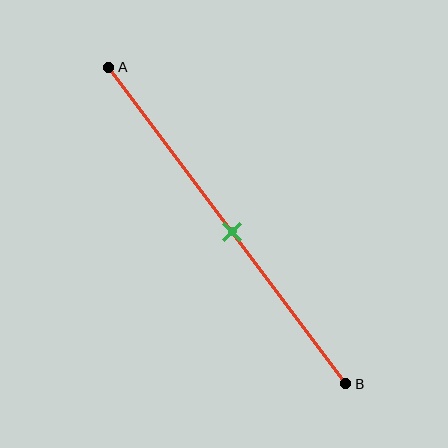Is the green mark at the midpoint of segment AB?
Yes, the mark is approximately at the midpoint.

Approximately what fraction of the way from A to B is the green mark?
The green mark is approximately 50% of the way from A to B.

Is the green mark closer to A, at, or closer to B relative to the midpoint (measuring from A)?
The green mark is approximately at the midpoint of segment AB.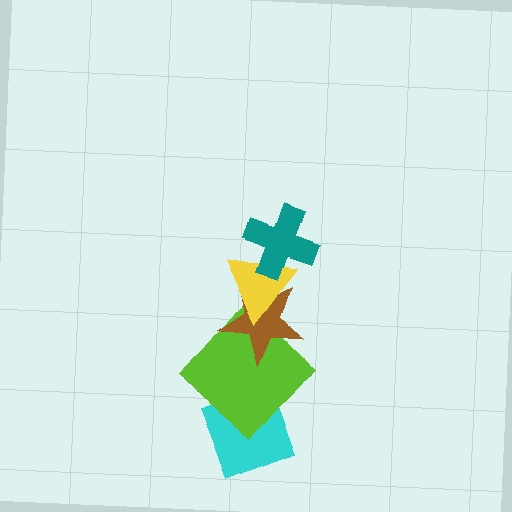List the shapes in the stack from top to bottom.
From top to bottom: the teal cross, the yellow triangle, the brown star, the lime diamond, the cyan diamond.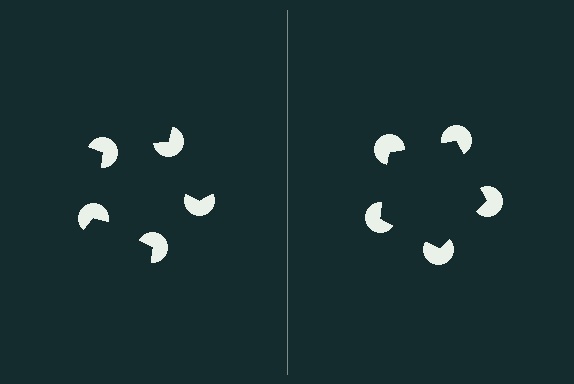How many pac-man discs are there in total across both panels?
10 — 5 on each side.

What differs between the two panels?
The pac-man discs are positioned identically on both sides; only the wedge orientations differ. On the right they align to a pentagon; on the left they are misaligned.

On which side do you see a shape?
An illusory pentagon appears on the right side. On the left side the wedge cuts are rotated, so no coherent shape forms.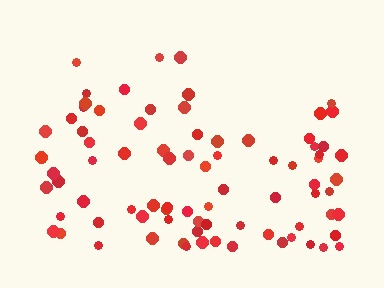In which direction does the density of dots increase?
From top to bottom, with the bottom side densest.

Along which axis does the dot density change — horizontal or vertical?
Vertical.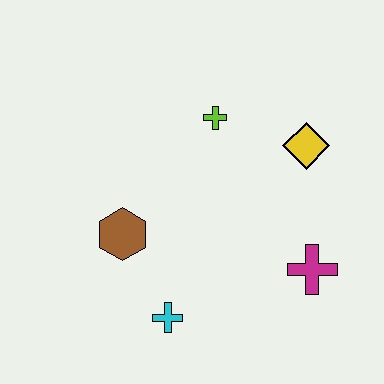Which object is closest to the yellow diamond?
The lime cross is closest to the yellow diamond.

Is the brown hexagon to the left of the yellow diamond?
Yes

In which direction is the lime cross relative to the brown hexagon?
The lime cross is above the brown hexagon.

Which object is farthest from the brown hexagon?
The yellow diamond is farthest from the brown hexagon.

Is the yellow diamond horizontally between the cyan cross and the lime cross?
No